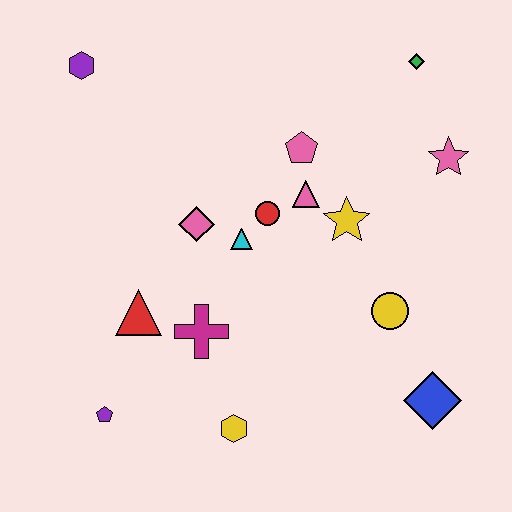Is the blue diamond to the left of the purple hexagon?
No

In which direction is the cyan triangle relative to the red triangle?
The cyan triangle is to the right of the red triangle.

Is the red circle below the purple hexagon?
Yes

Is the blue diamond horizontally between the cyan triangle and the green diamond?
No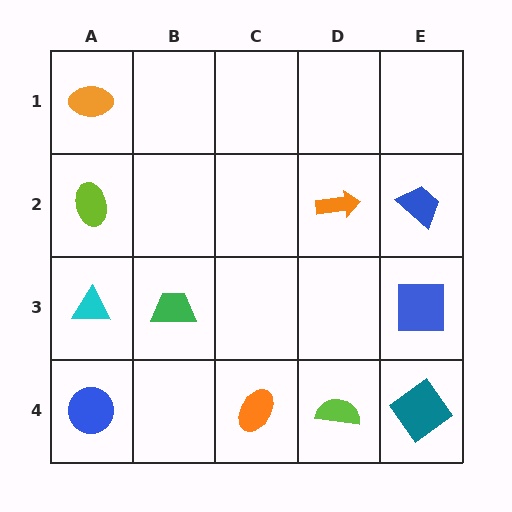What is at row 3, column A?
A cyan triangle.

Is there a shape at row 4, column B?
No, that cell is empty.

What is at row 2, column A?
A lime ellipse.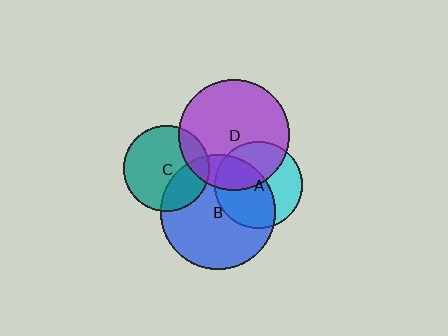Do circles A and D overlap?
Yes.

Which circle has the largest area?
Circle B (blue).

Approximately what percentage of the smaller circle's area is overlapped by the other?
Approximately 40%.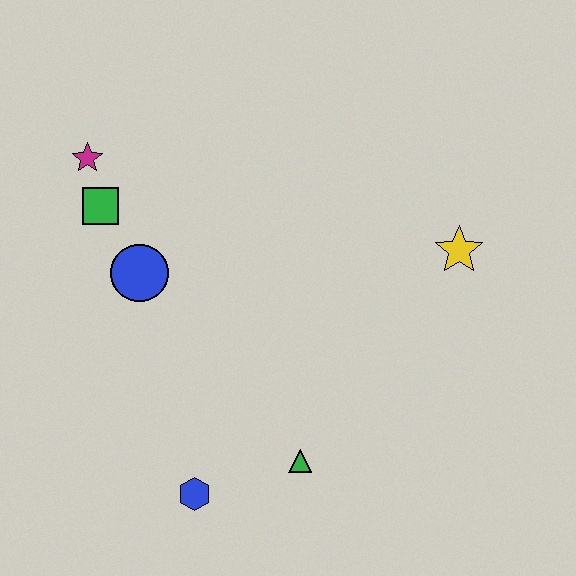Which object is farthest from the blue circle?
The yellow star is farthest from the blue circle.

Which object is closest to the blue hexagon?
The green triangle is closest to the blue hexagon.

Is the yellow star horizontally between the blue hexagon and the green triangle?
No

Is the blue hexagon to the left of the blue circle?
No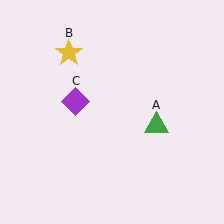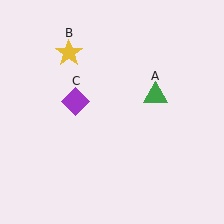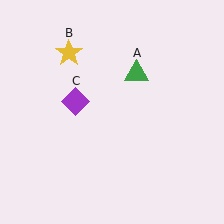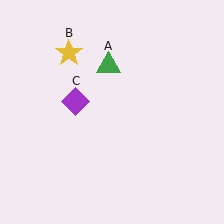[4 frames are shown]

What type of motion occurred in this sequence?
The green triangle (object A) rotated counterclockwise around the center of the scene.